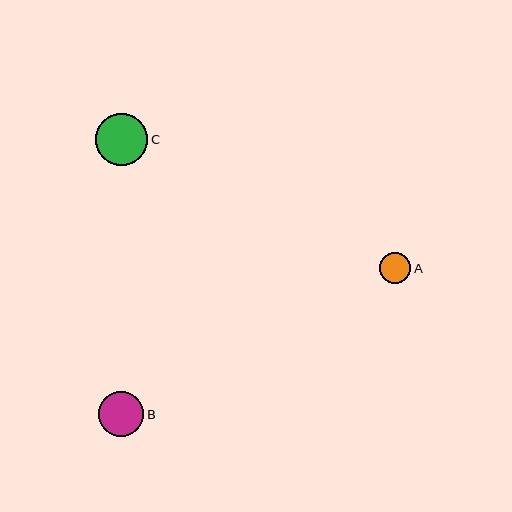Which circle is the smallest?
Circle A is the smallest with a size of approximately 31 pixels.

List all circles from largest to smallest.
From largest to smallest: C, B, A.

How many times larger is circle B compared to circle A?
Circle B is approximately 1.5 times the size of circle A.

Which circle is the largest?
Circle C is the largest with a size of approximately 52 pixels.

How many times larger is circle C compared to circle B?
Circle C is approximately 1.2 times the size of circle B.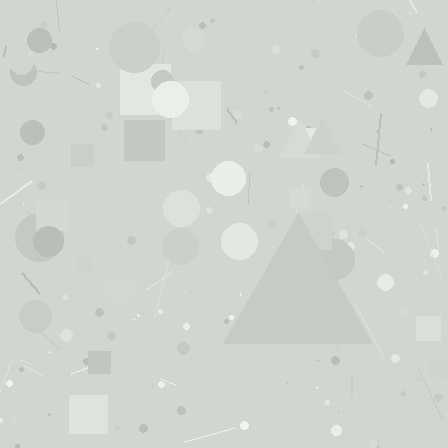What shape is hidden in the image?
A triangle is hidden in the image.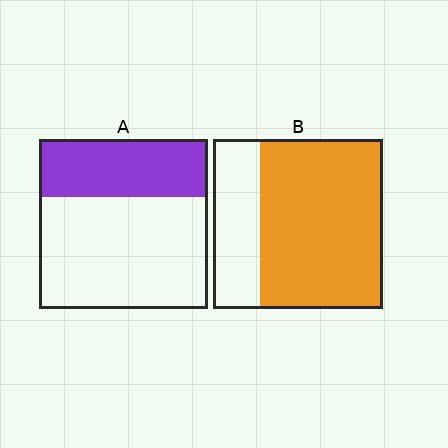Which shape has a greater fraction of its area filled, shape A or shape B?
Shape B.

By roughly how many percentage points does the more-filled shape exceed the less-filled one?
By roughly 40 percentage points (B over A).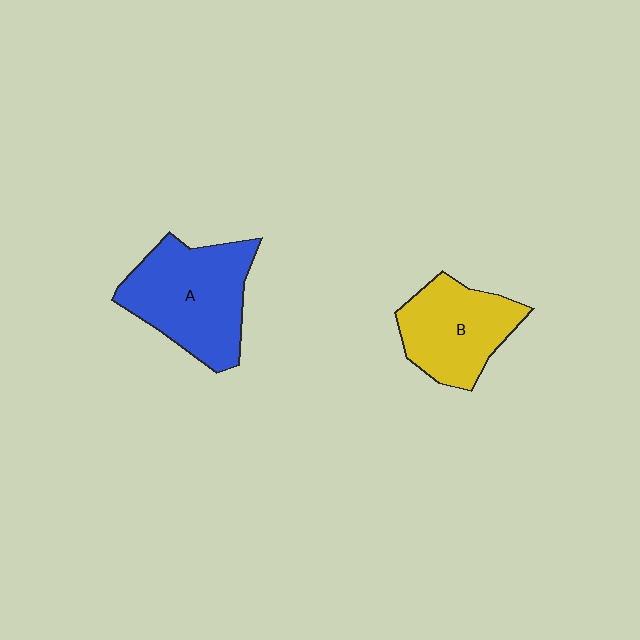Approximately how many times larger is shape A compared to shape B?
Approximately 1.3 times.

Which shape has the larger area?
Shape A (blue).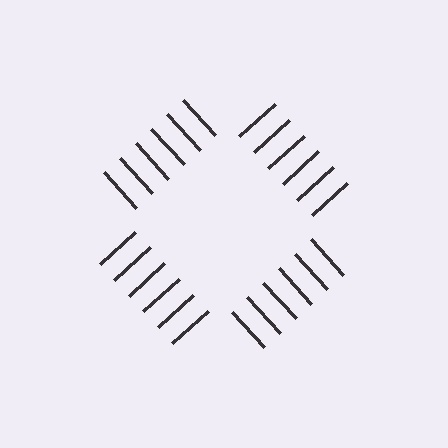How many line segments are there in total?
24 — 6 along each of the 4 edges.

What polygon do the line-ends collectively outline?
An illusory square — the line segments terminate on its edges but no continuous stroke is drawn.